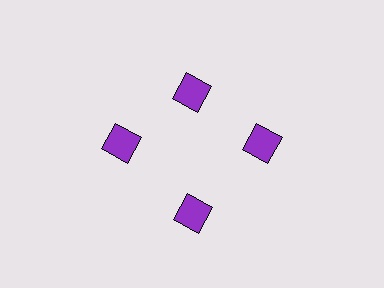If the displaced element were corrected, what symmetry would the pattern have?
It would have 4-fold rotational symmetry — the pattern would map onto itself every 90 degrees.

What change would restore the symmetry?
The symmetry would be restored by moving it outward, back onto the ring so that all 4 squares sit at equal angles and equal distance from the center.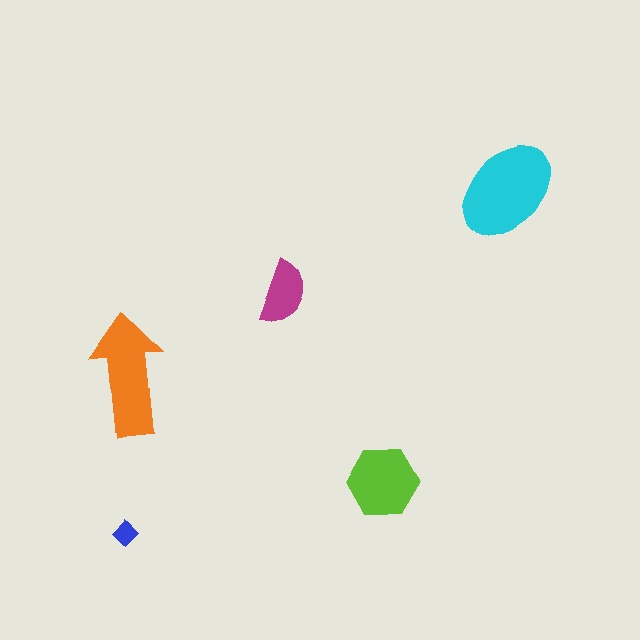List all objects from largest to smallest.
The cyan ellipse, the orange arrow, the lime hexagon, the magenta semicircle, the blue diamond.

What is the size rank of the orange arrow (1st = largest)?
2nd.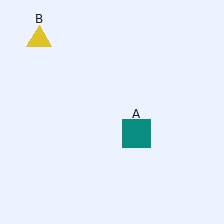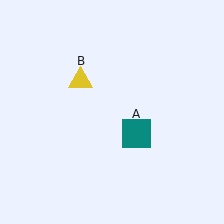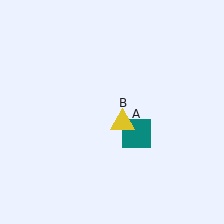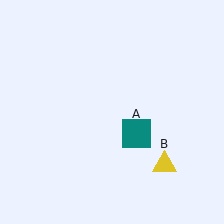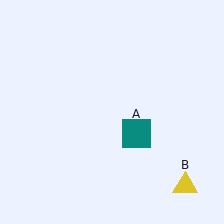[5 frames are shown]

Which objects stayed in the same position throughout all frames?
Teal square (object A) remained stationary.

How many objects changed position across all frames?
1 object changed position: yellow triangle (object B).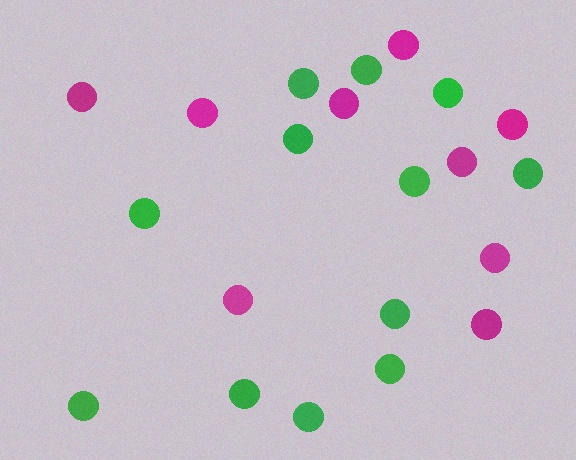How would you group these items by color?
There are 2 groups: one group of green circles (12) and one group of magenta circles (9).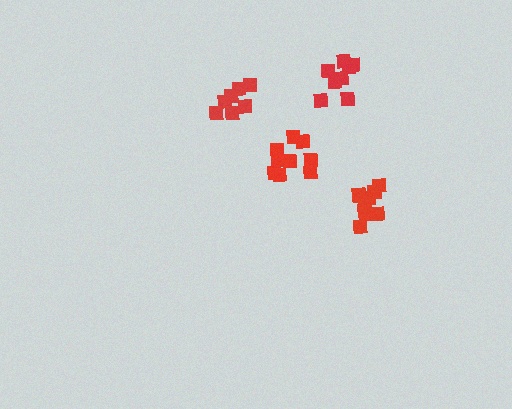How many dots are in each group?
Group 1: 7 dots, Group 2: 9 dots, Group 3: 9 dots, Group 4: 11 dots (36 total).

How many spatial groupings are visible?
There are 4 spatial groupings.